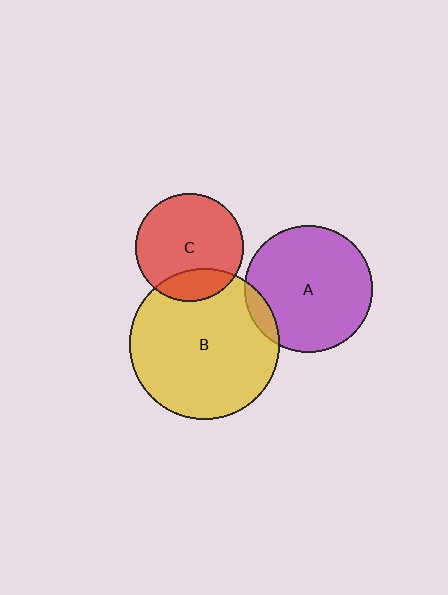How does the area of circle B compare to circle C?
Approximately 1.9 times.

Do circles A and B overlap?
Yes.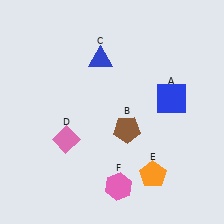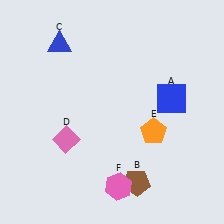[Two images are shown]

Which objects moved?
The objects that moved are: the brown pentagon (B), the blue triangle (C), the orange pentagon (E).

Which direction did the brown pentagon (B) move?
The brown pentagon (B) moved down.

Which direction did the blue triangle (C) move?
The blue triangle (C) moved left.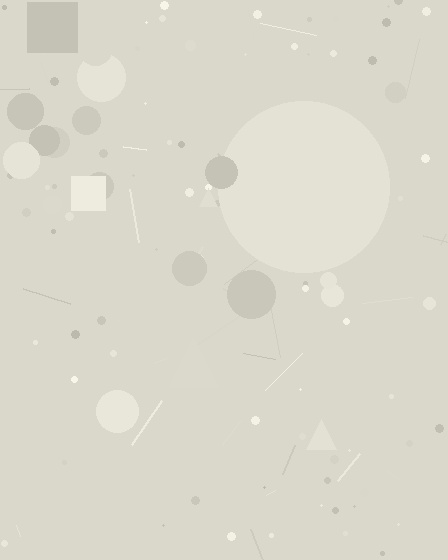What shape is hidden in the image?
A circle is hidden in the image.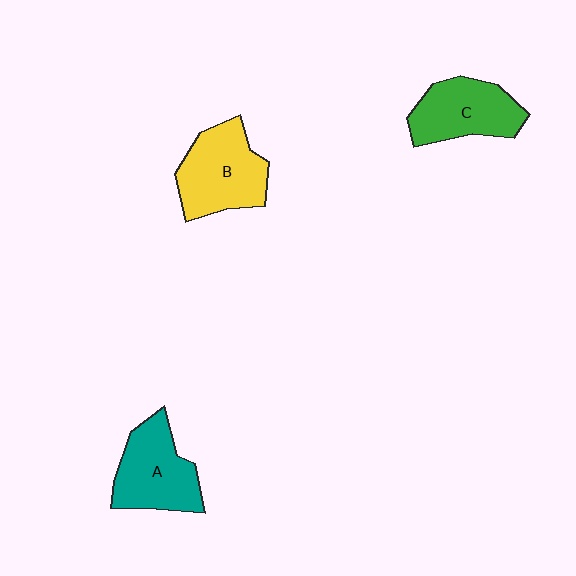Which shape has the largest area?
Shape B (yellow).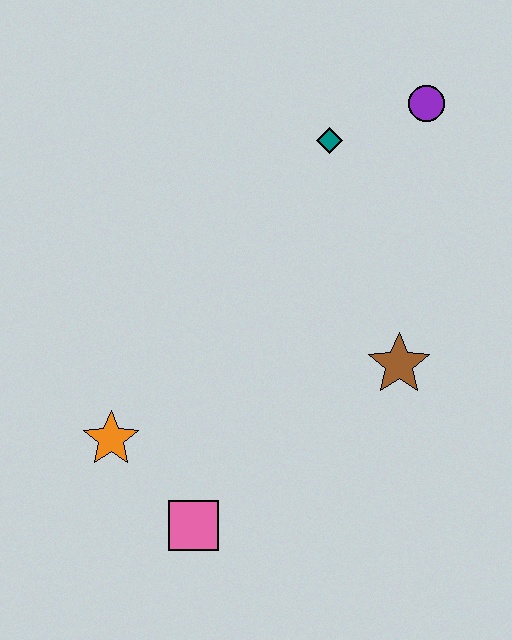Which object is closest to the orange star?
The pink square is closest to the orange star.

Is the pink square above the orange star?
No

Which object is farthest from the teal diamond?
The pink square is farthest from the teal diamond.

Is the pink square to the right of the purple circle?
No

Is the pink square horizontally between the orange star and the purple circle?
Yes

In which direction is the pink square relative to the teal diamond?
The pink square is below the teal diamond.